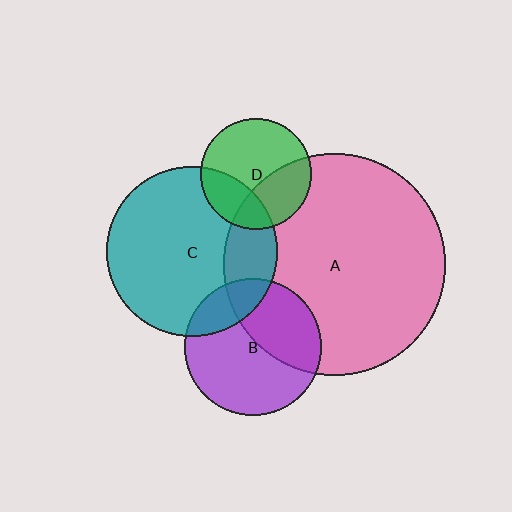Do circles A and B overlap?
Yes.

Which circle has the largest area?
Circle A (pink).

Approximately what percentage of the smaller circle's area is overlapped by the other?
Approximately 40%.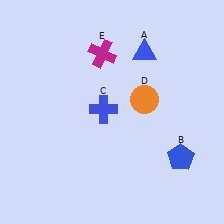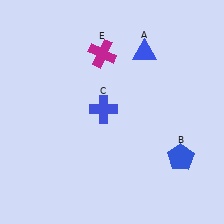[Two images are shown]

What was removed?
The orange circle (D) was removed in Image 2.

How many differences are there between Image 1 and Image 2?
There is 1 difference between the two images.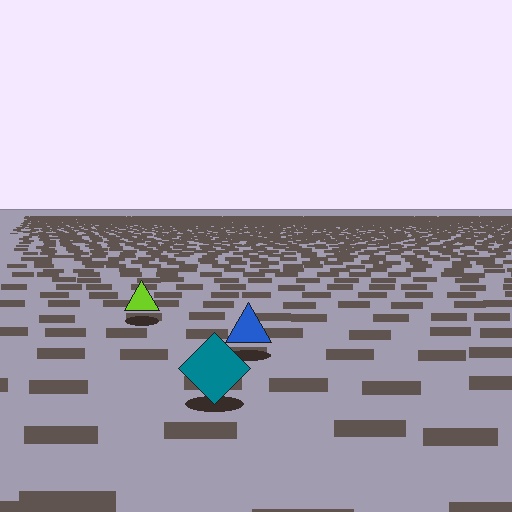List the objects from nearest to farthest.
From nearest to farthest: the teal diamond, the blue triangle, the lime triangle.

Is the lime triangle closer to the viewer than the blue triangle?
No. The blue triangle is closer — you can tell from the texture gradient: the ground texture is coarser near it.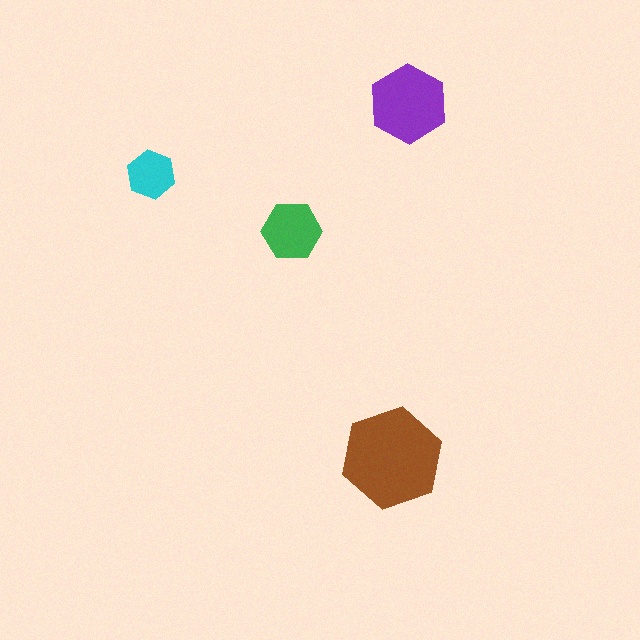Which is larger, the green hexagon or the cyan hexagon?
The green one.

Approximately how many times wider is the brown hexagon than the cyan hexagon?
About 2 times wider.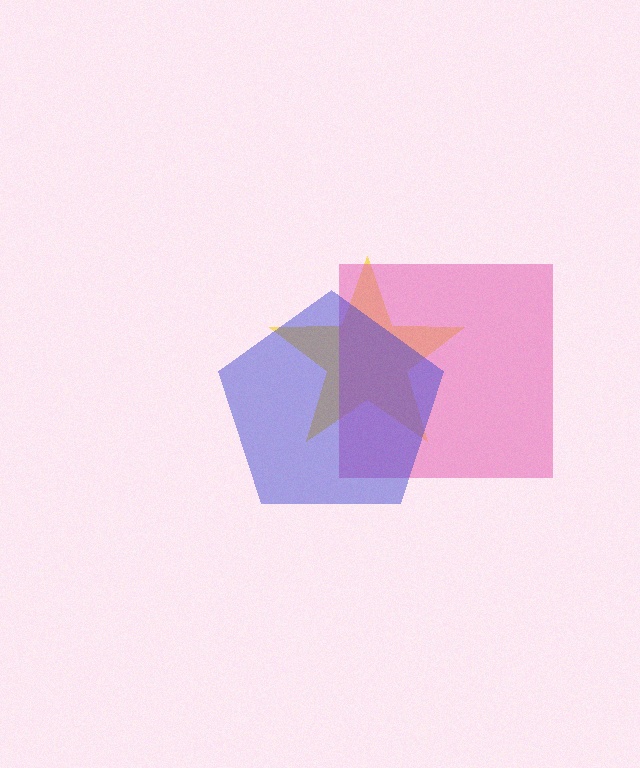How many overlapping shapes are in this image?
There are 3 overlapping shapes in the image.